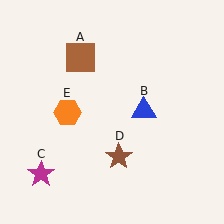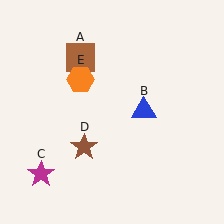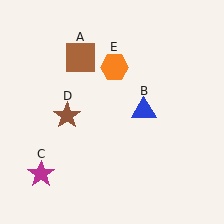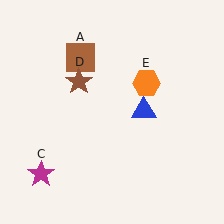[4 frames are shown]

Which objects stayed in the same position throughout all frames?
Brown square (object A) and blue triangle (object B) and magenta star (object C) remained stationary.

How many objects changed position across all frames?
2 objects changed position: brown star (object D), orange hexagon (object E).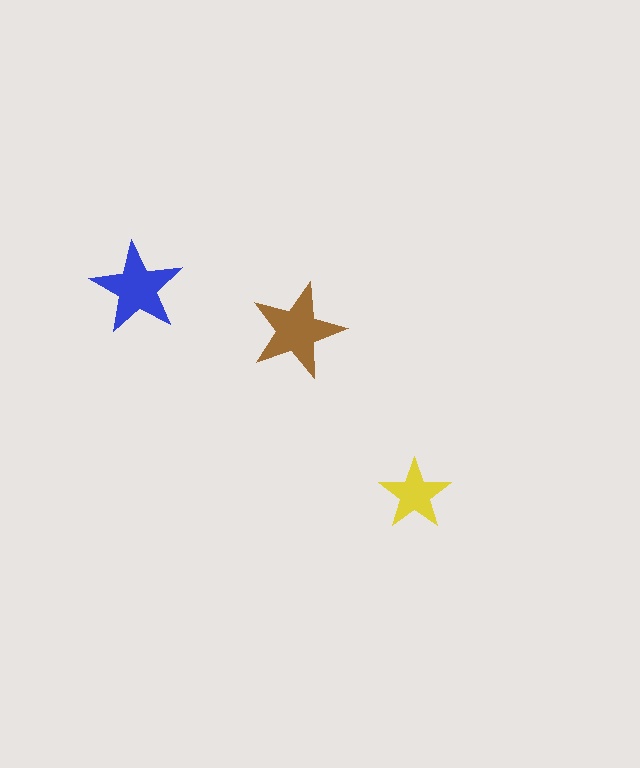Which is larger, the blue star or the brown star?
The brown one.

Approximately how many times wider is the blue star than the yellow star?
About 1.5 times wider.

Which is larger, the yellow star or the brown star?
The brown one.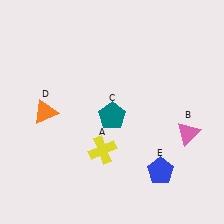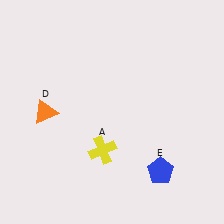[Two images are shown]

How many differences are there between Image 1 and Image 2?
There are 2 differences between the two images.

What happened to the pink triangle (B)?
The pink triangle (B) was removed in Image 2. It was in the bottom-right area of Image 1.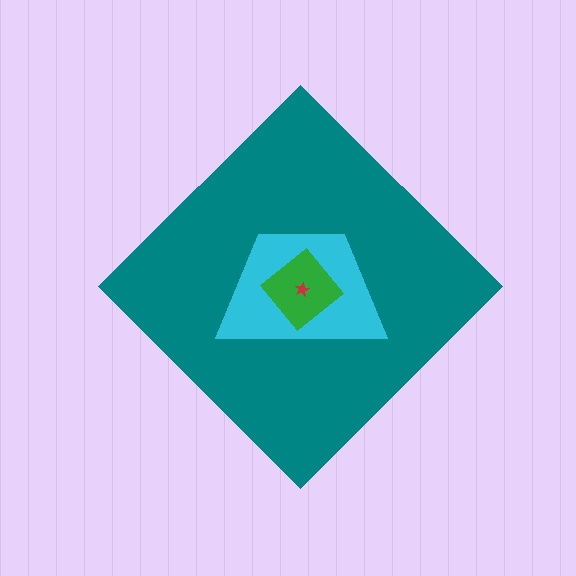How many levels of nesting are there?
4.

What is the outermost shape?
The teal diamond.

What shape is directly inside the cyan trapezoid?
The green diamond.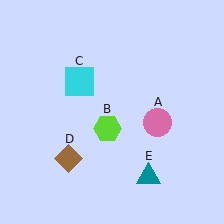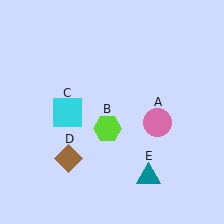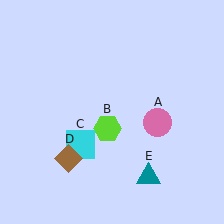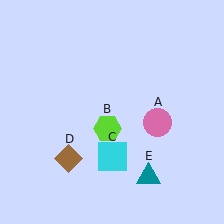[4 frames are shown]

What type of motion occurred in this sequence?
The cyan square (object C) rotated counterclockwise around the center of the scene.